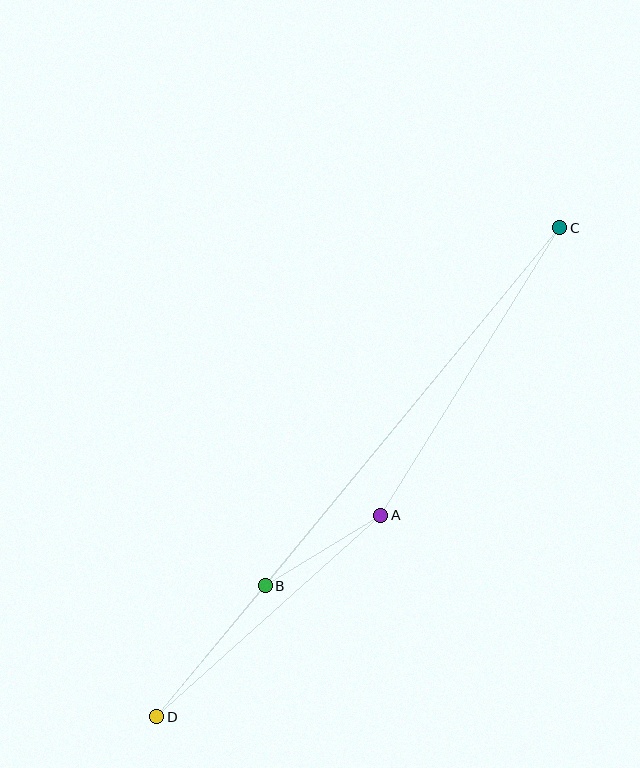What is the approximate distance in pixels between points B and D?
The distance between B and D is approximately 170 pixels.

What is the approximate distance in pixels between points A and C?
The distance between A and C is approximately 338 pixels.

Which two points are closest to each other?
Points A and B are closest to each other.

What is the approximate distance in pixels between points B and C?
The distance between B and C is approximately 463 pixels.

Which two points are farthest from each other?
Points C and D are farthest from each other.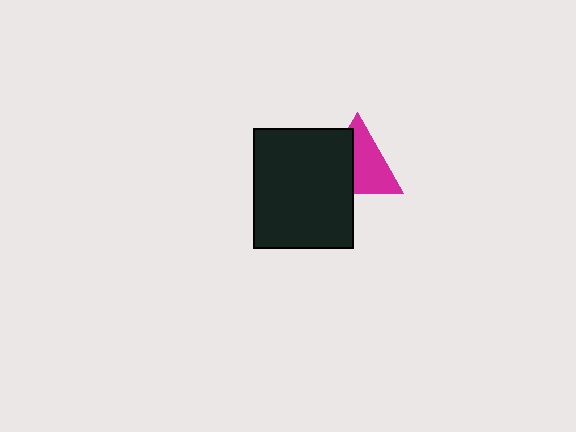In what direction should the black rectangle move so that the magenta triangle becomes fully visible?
The black rectangle should move left. That is the shortest direction to clear the overlap and leave the magenta triangle fully visible.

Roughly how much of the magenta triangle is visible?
About half of it is visible (roughly 58%).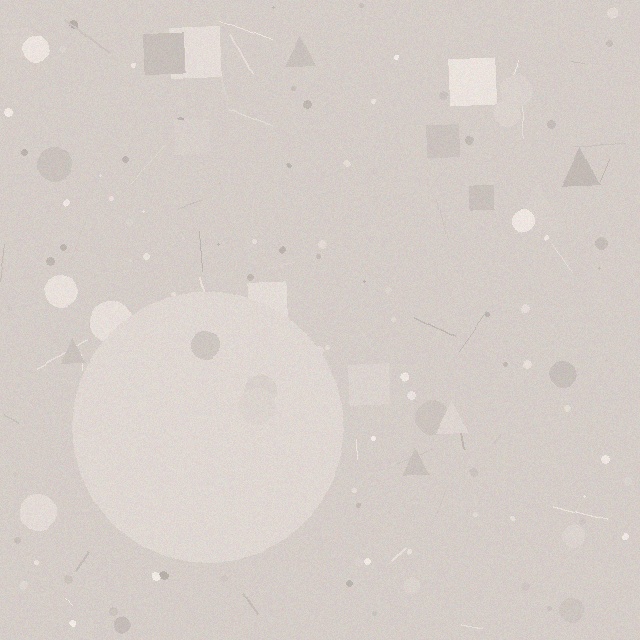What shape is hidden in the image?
A circle is hidden in the image.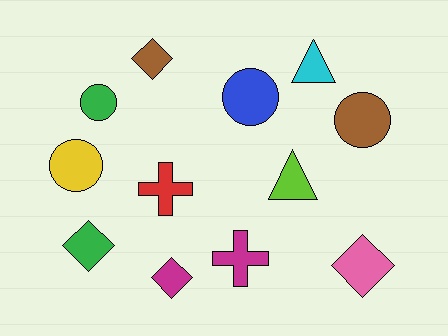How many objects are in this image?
There are 12 objects.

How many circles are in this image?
There are 4 circles.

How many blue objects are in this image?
There is 1 blue object.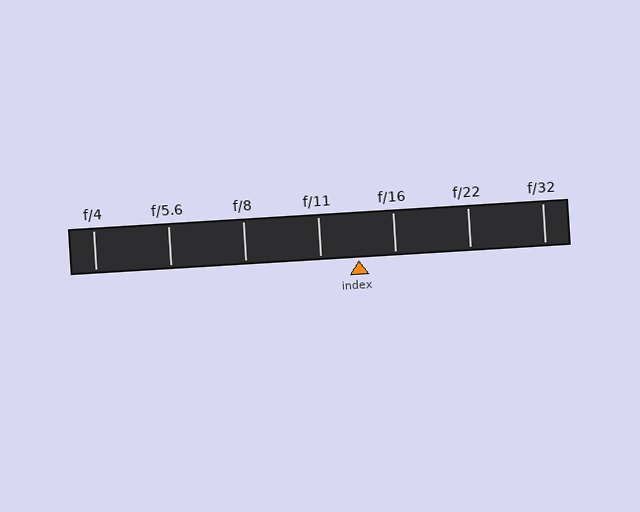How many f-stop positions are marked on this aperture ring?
There are 7 f-stop positions marked.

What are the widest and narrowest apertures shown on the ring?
The widest aperture shown is f/4 and the narrowest is f/32.